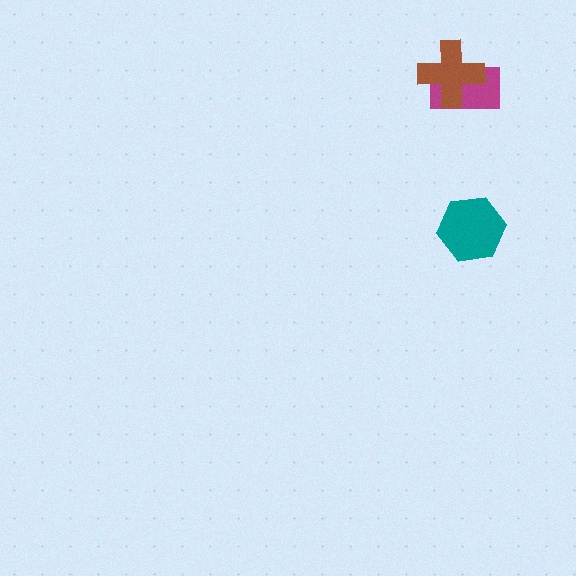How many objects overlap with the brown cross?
1 object overlaps with the brown cross.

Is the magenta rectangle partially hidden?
Yes, it is partially covered by another shape.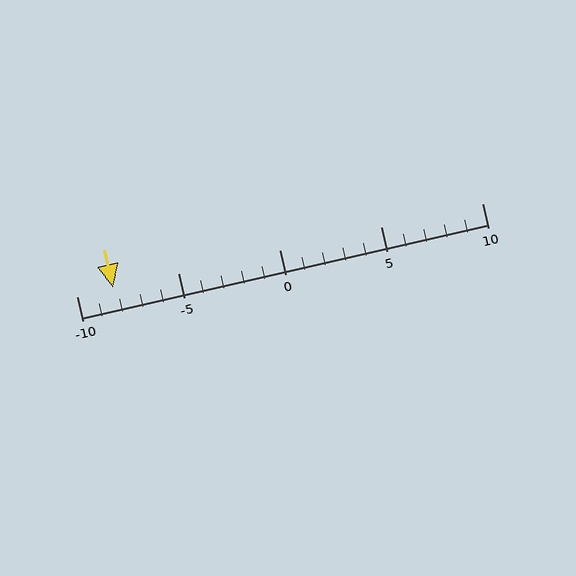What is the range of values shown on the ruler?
The ruler shows values from -10 to 10.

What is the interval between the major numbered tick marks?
The major tick marks are spaced 5 units apart.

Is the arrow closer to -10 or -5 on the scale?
The arrow is closer to -10.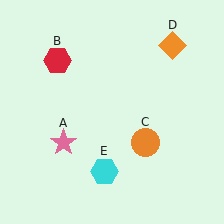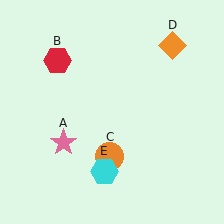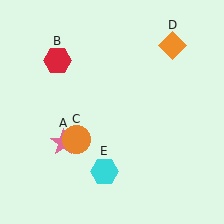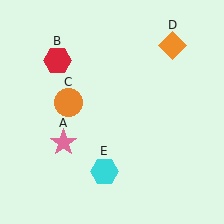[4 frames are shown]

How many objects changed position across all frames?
1 object changed position: orange circle (object C).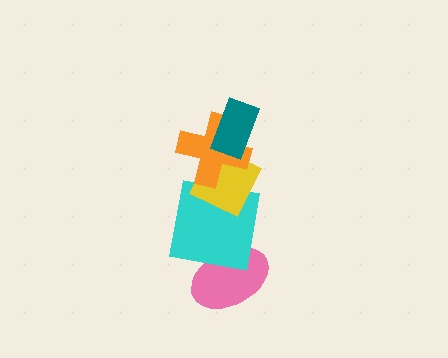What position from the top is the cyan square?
The cyan square is 4th from the top.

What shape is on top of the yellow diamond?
The orange cross is on top of the yellow diamond.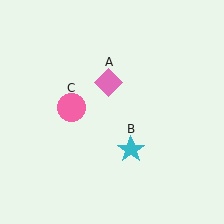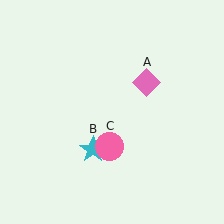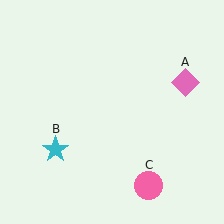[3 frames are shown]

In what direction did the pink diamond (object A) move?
The pink diamond (object A) moved right.